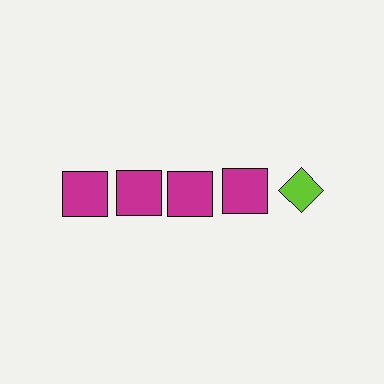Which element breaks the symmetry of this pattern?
The lime diamond in the top row, rightmost column breaks the symmetry. All other shapes are magenta squares.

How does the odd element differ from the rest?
It differs in both color (lime instead of magenta) and shape (diamond instead of square).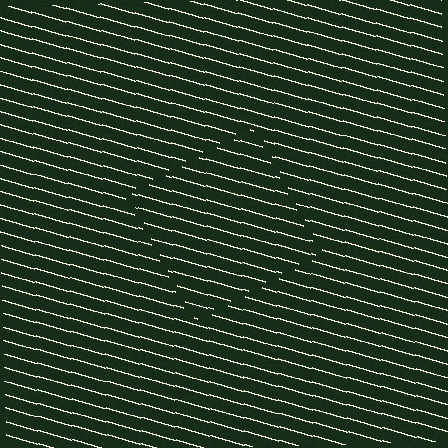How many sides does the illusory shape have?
4 sides — the line-ends trace a square.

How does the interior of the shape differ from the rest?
The interior of the shape contains the same grating, shifted by half a period — the contour is defined by the phase discontinuity where line-ends from the inner and outer gratings abut.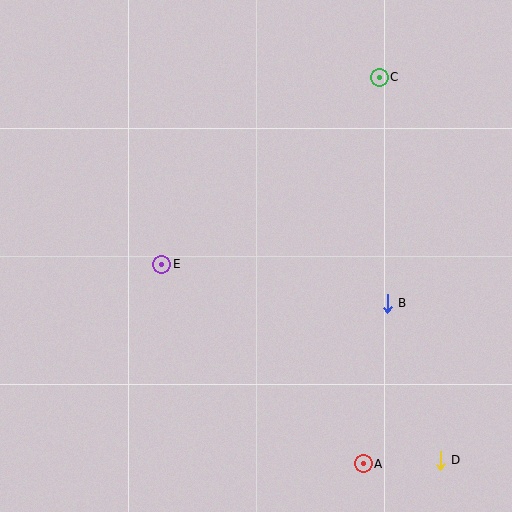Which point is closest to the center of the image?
Point E at (162, 264) is closest to the center.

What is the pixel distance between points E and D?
The distance between E and D is 340 pixels.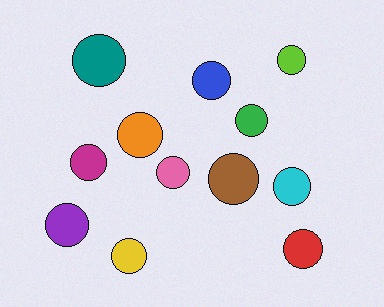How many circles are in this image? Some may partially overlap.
There are 12 circles.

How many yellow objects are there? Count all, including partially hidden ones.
There is 1 yellow object.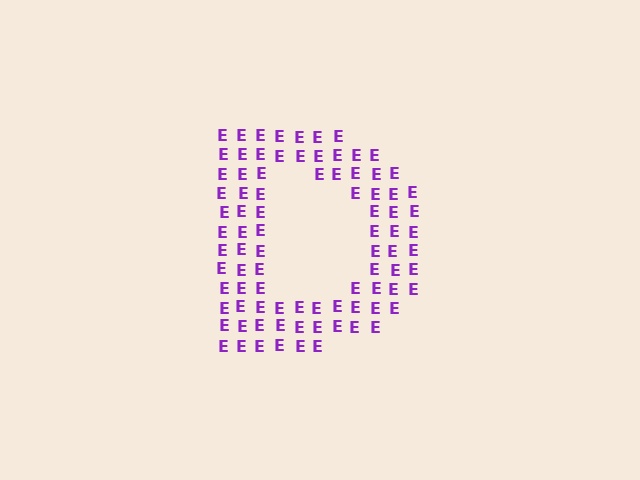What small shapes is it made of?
It is made of small letter E's.